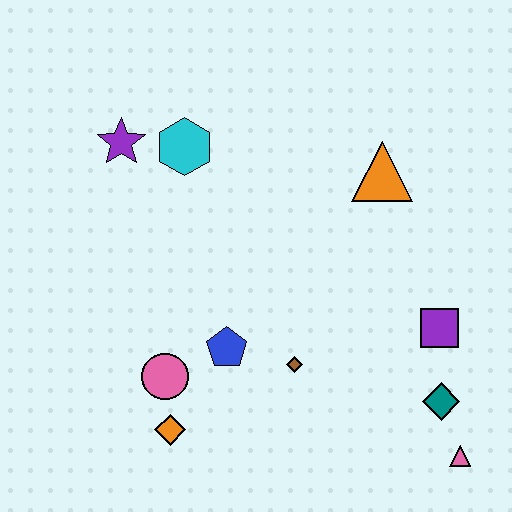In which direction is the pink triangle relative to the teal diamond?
The pink triangle is below the teal diamond.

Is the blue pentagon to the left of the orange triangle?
Yes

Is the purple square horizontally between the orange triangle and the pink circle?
No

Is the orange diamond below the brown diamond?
Yes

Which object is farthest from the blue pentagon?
The pink triangle is farthest from the blue pentagon.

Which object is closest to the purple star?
The cyan hexagon is closest to the purple star.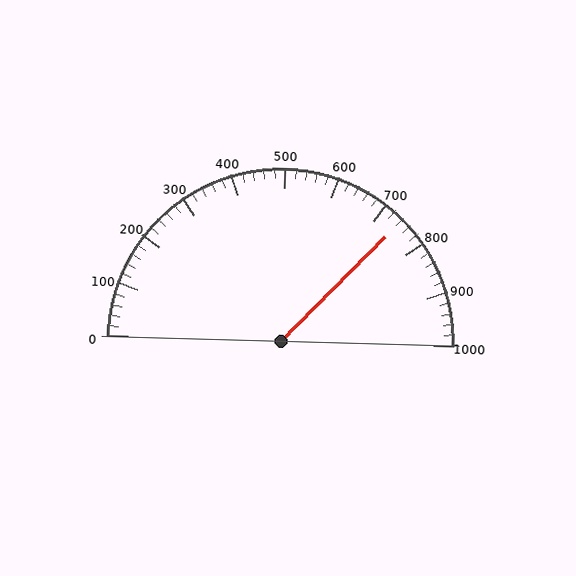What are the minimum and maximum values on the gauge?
The gauge ranges from 0 to 1000.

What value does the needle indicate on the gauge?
The needle indicates approximately 740.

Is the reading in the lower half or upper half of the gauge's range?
The reading is in the upper half of the range (0 to 1000).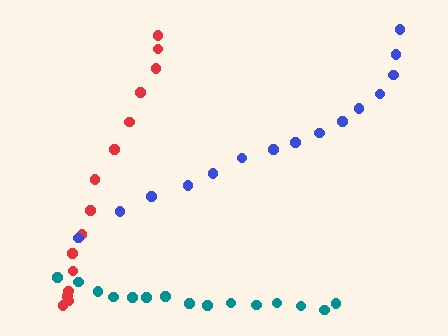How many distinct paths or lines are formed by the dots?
There are 3 distinct paths.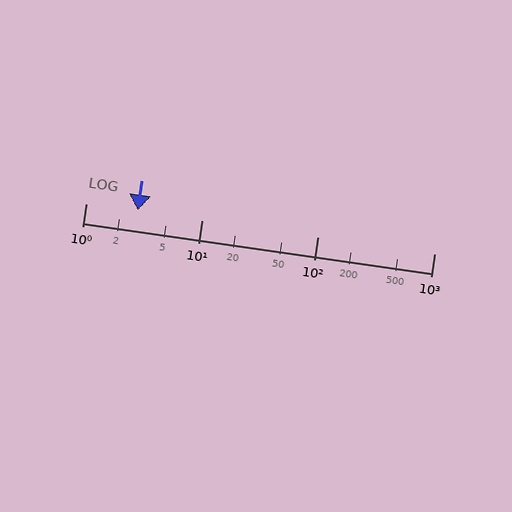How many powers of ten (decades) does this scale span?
The scale spans 3 decades, from 1 to 1000.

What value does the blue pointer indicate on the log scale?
The pointer indicates approximately 2.8.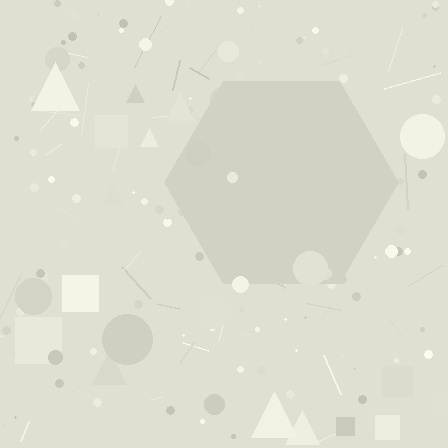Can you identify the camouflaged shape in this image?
The camouflaged shape is a hexagon.